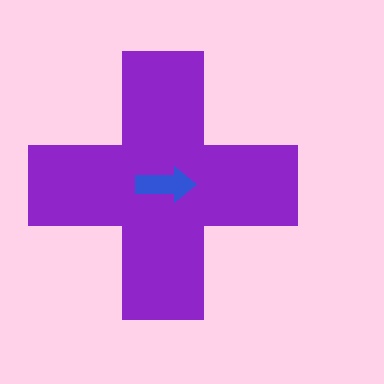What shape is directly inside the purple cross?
The blue arrow.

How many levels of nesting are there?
2.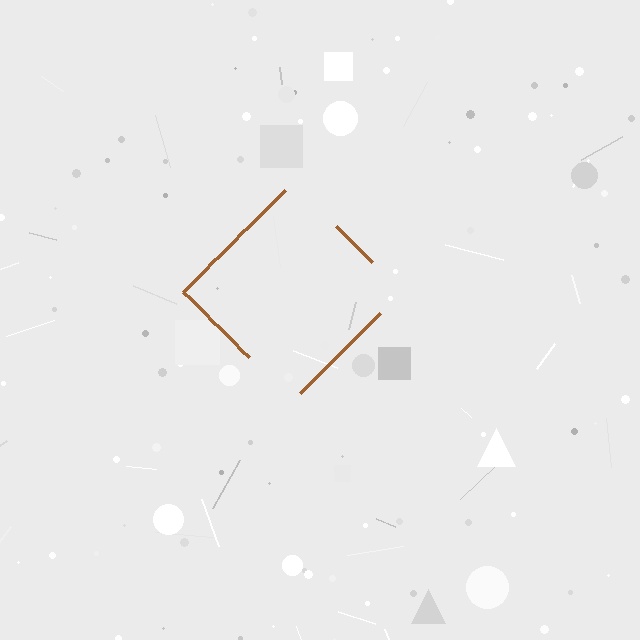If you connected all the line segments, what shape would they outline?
They would outline a diamond.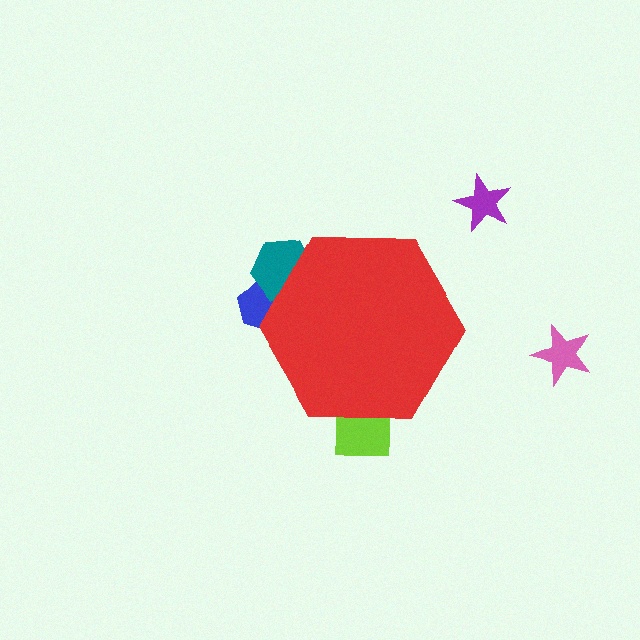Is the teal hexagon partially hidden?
Yes, the teal hexagon is partially hidden behind the red hexagon.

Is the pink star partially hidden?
No, the pink star is fully visible.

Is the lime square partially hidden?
Yes, the lime square is partially hidden behind the red hexagon.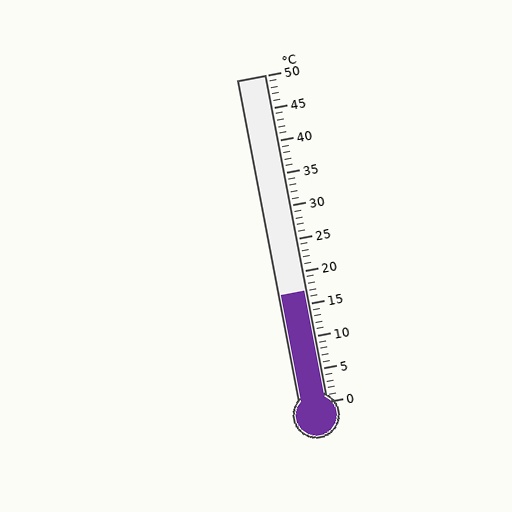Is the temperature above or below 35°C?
The temperature is below 35°C.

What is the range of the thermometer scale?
The thermometer scale ranges from 0°C to 50°C.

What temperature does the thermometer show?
The thermometer shows approximately 17°C.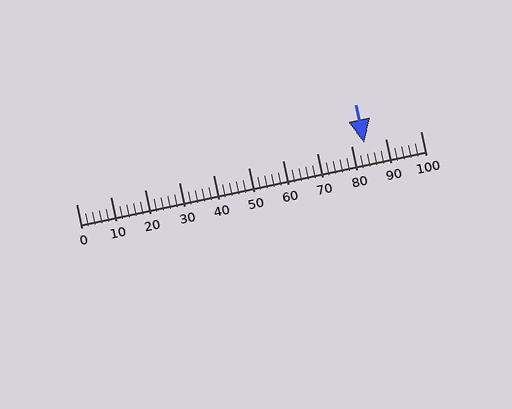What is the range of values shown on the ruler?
The ruler shows values from 0 to 100.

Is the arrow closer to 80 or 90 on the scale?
The arrow is closer to 80.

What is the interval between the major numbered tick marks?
The major tick marks are spaced 10 units apart.